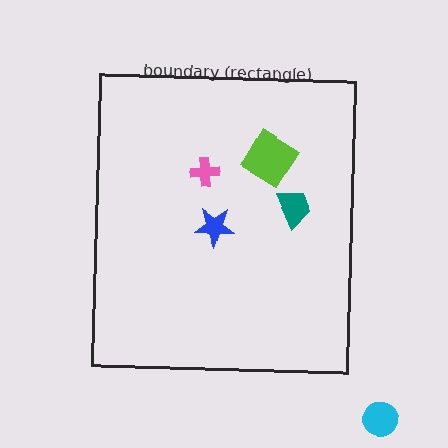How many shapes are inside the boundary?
4 inside, 1 outside.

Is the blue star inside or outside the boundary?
Inside.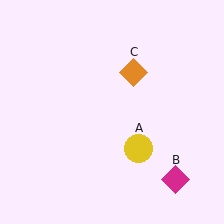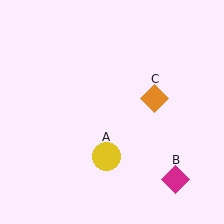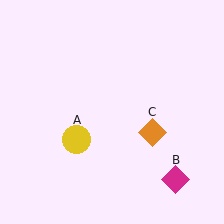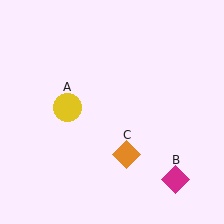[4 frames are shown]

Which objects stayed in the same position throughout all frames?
Magenta diamond (object B) remained stationary.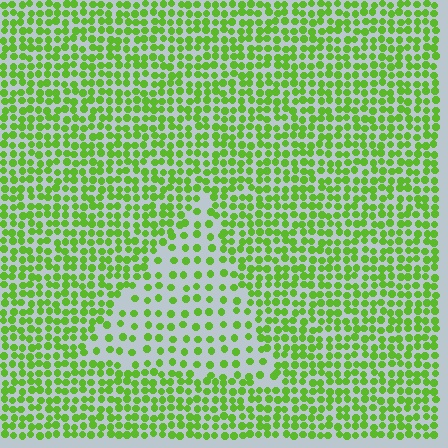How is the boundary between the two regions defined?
The boundary is defined by a change in element density (approximately 2.1x ratio). All elements are the same color, size, and shape.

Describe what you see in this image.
The image contains small lime elements arranged at two different densities. A triangle-shaped region is visible where the elements are less densely packed than the surrounding area.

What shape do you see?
I see a triangle.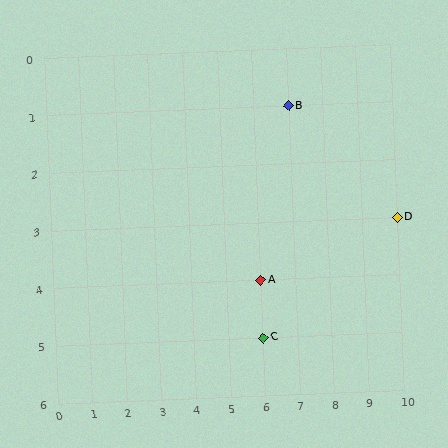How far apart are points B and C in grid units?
Points B and C are 1 column and 4 rows apart (about 4.1 grid units diagonally).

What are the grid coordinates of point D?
Point D is at grid coordinates (10, 3).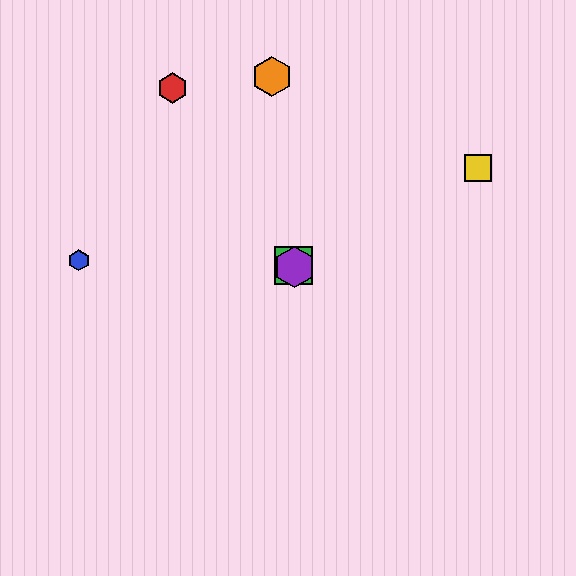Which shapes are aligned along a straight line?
The red hexagon, the green square, the purple hexagon are aligned along a straight line.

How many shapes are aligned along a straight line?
3 shapes (the red hexagon, the green square, the purple hexagon) are aligned along a straight line.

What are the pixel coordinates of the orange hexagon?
The orange hexagon is at (272, 77).